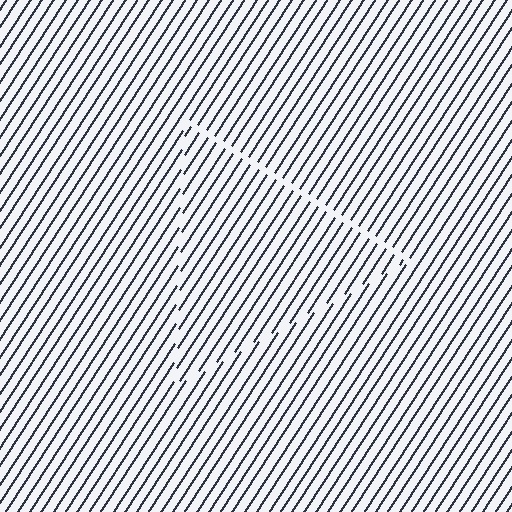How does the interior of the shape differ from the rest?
The interior of the shape contains the same grating, shifted by half a period — the contour is defined by the phase discontinuity where line-ends from the inner and outer gratings abut.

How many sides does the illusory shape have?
3 sides — the line-ends trace a triangle.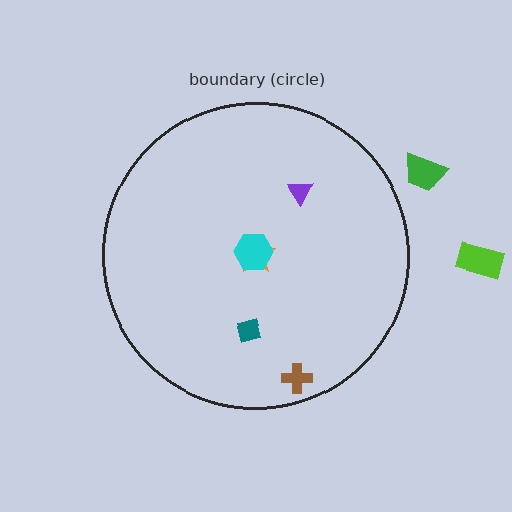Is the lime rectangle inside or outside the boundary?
Outside.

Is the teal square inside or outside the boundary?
Inside.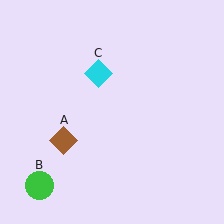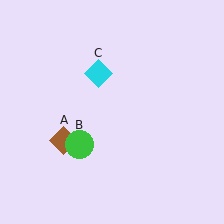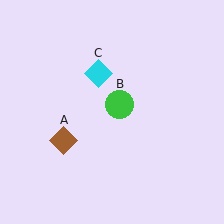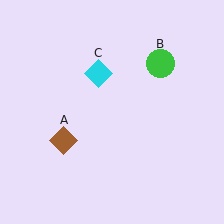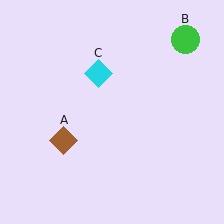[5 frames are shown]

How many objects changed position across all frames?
1 object changed position: green circle (object B).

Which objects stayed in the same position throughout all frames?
Brown diamond (object A) and cyan diamond (object C) remained stationary.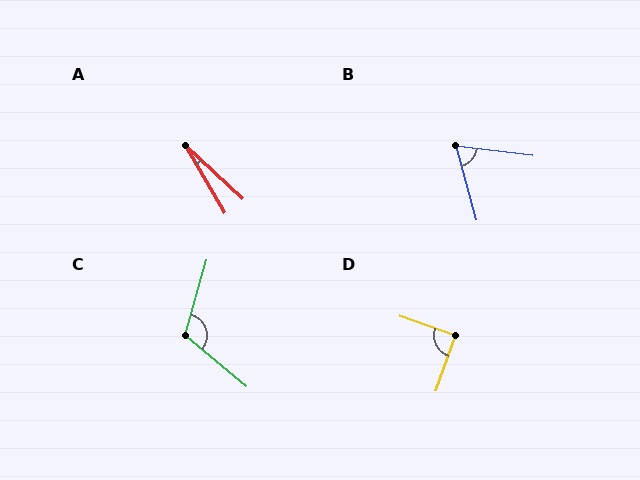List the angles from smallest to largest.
A (17°), B (68°), D (90°), C (114°).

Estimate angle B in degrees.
Approximately 68 degrees.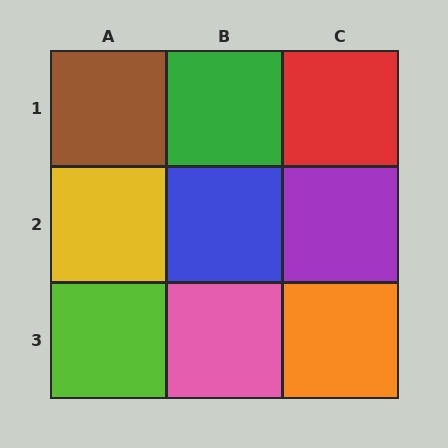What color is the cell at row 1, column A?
Brown.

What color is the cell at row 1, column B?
Green.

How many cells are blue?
1 cell is blue.